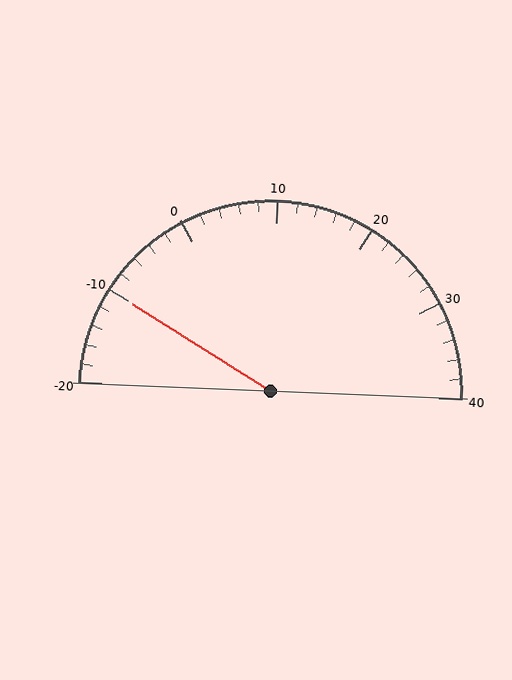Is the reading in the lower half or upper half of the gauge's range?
The reading is in the lower half of the range (-20 to 40).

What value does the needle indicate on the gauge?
The needle indicates approximately -10.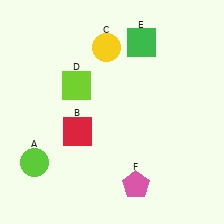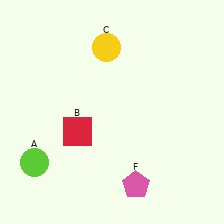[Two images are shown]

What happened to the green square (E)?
The green square (E) was removed in Image 2. It was in the top-right area of Image 1.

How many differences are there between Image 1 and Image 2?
There are 2 differences between the two images.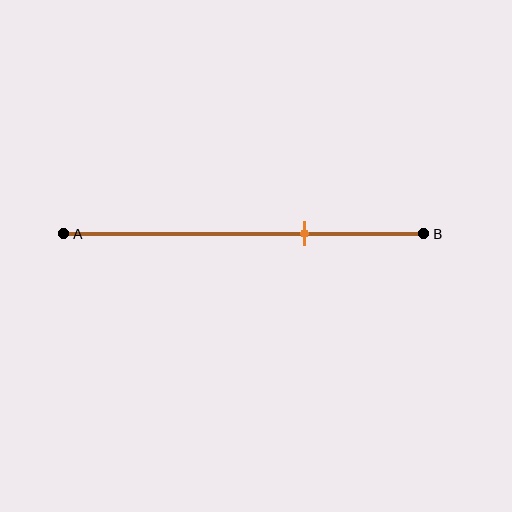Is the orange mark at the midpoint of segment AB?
No, the mark is at about 65% from A, not at the 50% midpoint.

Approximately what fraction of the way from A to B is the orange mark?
The orange mark is approximately 65% of the way from A to B.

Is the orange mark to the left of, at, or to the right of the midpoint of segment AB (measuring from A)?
The orange mark is to the right of the midpoint of segment AB.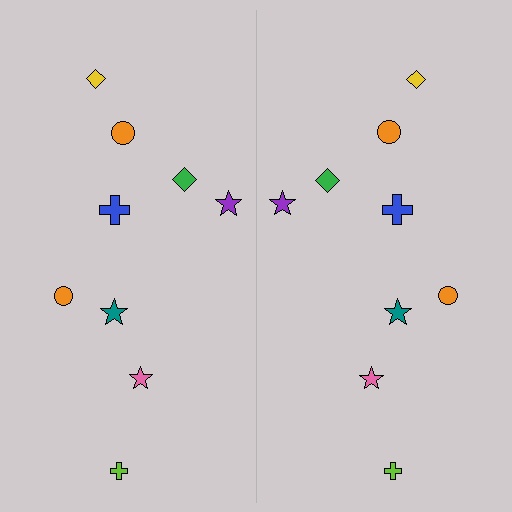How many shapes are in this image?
There are 18 shapes in this image.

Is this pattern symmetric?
Yes, this pattern has bilateral (reflection) symmetry.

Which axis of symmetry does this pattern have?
The pattern has a vertical axis of symmetry running through the center of the image.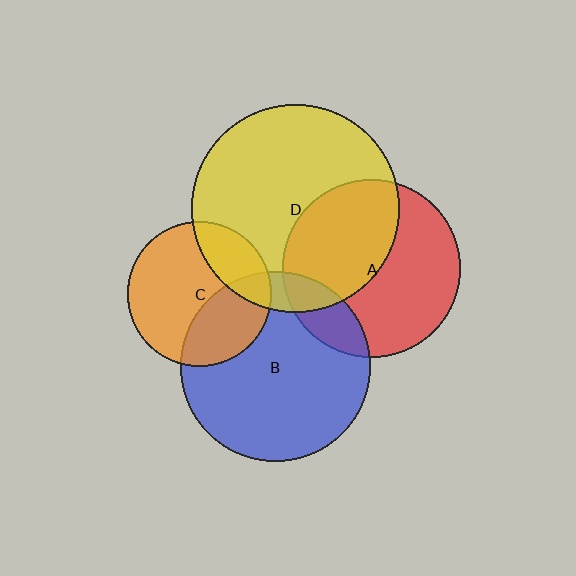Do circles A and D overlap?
Yes.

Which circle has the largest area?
Circle D (yellow).